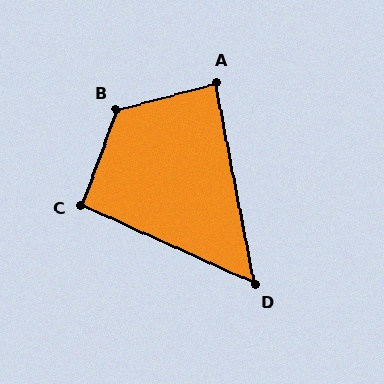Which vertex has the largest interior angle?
B, at approximately 125 degrees.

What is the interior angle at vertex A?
Approximately 86 degrees (approximately right).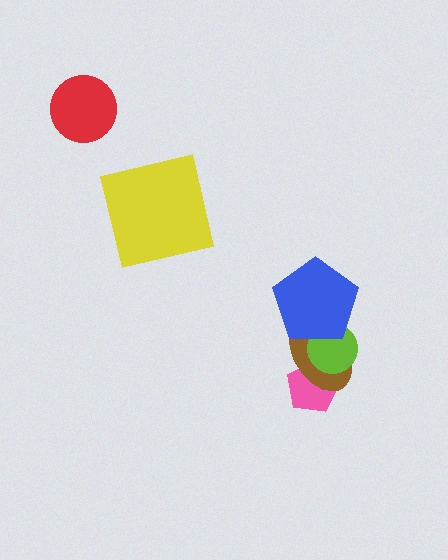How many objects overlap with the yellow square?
0 objects overlap with the yellow square.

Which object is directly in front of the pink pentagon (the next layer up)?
The brown ellipse is directly in front of the pink pentagon.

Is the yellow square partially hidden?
No, no other shape covers it.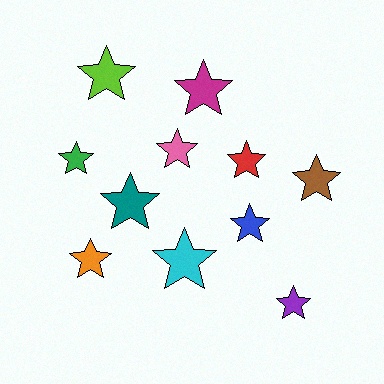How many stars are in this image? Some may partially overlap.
There are 11 stars.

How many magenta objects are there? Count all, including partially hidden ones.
There is 1 magenta object.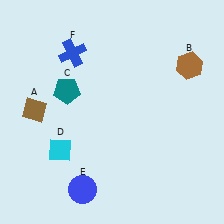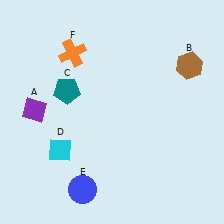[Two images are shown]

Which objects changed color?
A changed from brown to purple. F changed from blue to orange.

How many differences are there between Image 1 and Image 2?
There are 2 differences between the two images.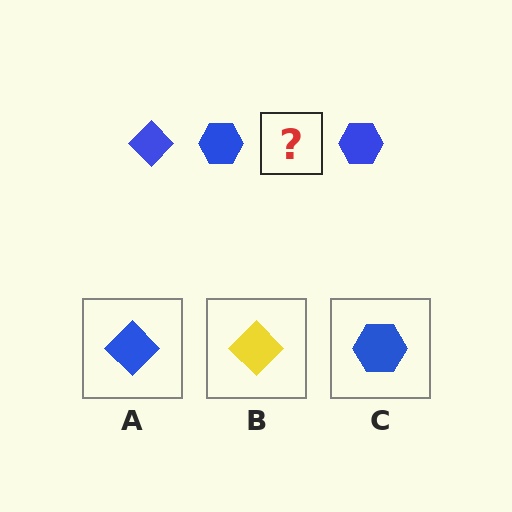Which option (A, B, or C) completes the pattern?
A.